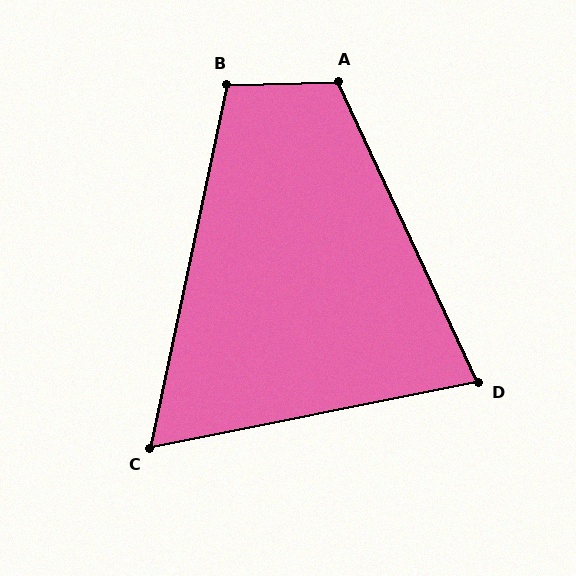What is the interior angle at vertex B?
Approximately 103 degrees (obtuse).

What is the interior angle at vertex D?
Approximately 77 degrees (acute).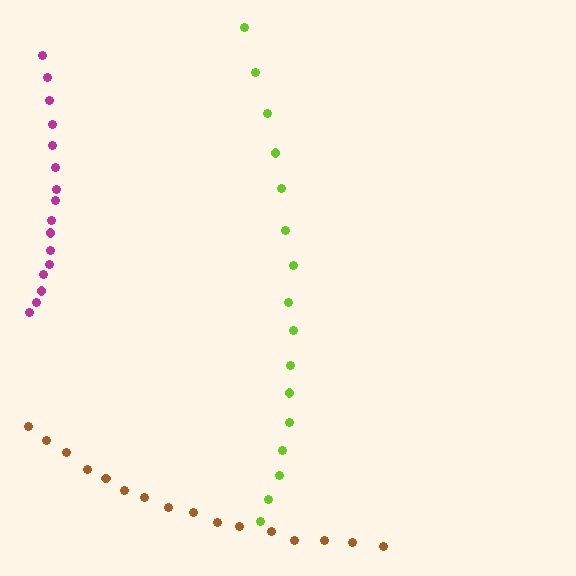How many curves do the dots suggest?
There are 3 distinct paths.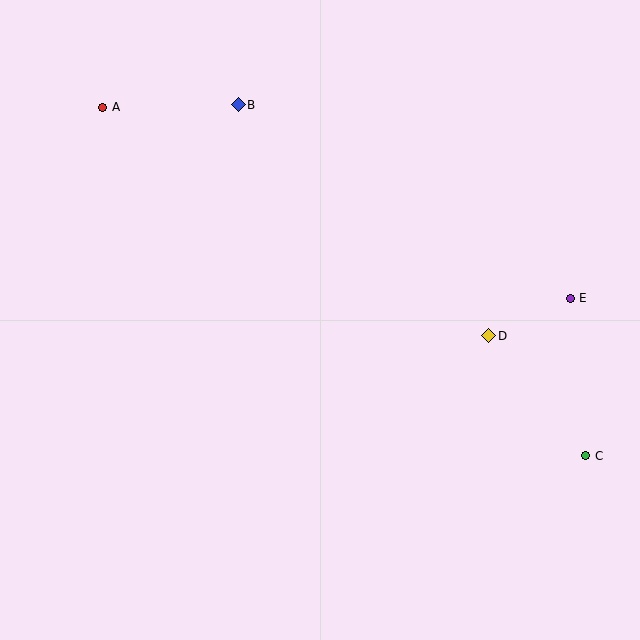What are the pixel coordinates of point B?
Point B is at (238, 105).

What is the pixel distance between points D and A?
The distance between D and A is 449 pixels.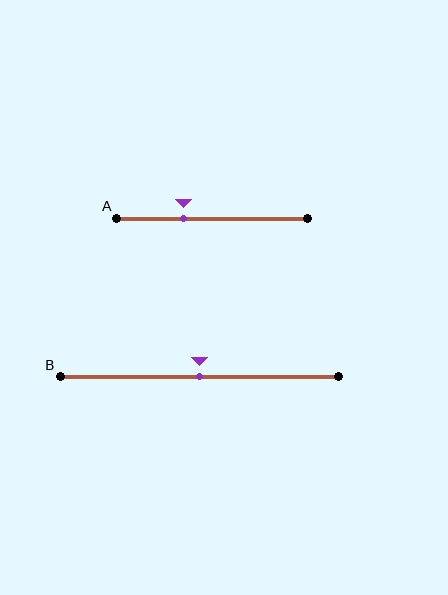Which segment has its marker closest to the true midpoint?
Segment B has its marker closest to the true midpoint.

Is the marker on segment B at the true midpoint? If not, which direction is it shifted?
Yes, the marker on segment B is at the true midpoint.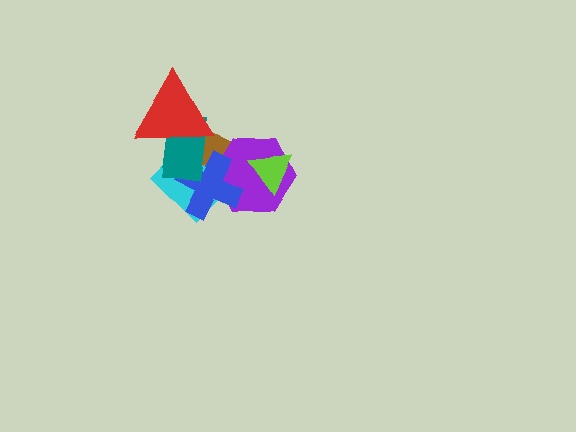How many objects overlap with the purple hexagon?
4 objects overlap with the purple hexagon.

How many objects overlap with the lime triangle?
1 object overlaps with the lime triangle.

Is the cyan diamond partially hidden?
Yes, it is partially covered by another shape.